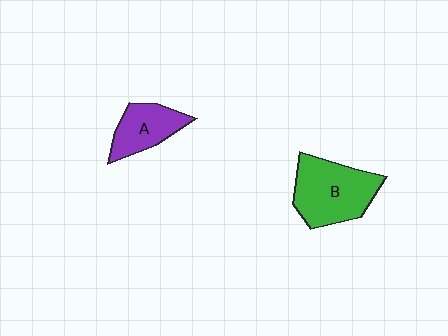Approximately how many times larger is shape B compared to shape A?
Approximately 1.6 times.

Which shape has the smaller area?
Shape A (purple).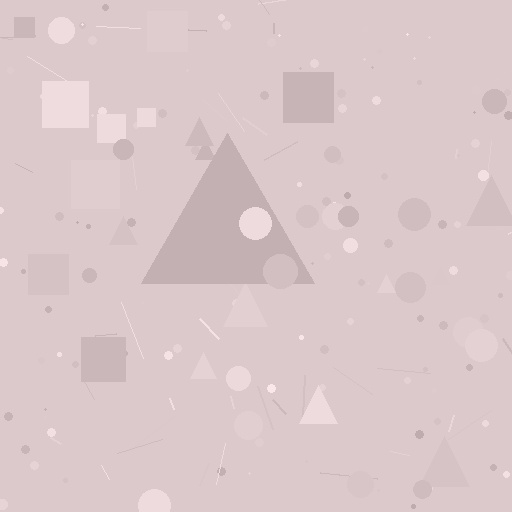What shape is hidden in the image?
A triangle is hidden in the image.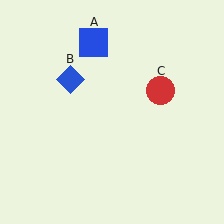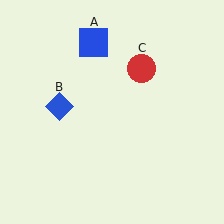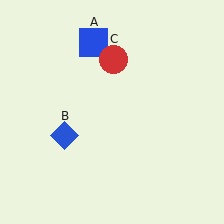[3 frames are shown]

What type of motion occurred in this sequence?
The blue diamond (object B), red circle (object C) rotated counterclockwise around the center of the scene.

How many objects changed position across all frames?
2 objects changed position: blue diamond (object B), red circle (object C).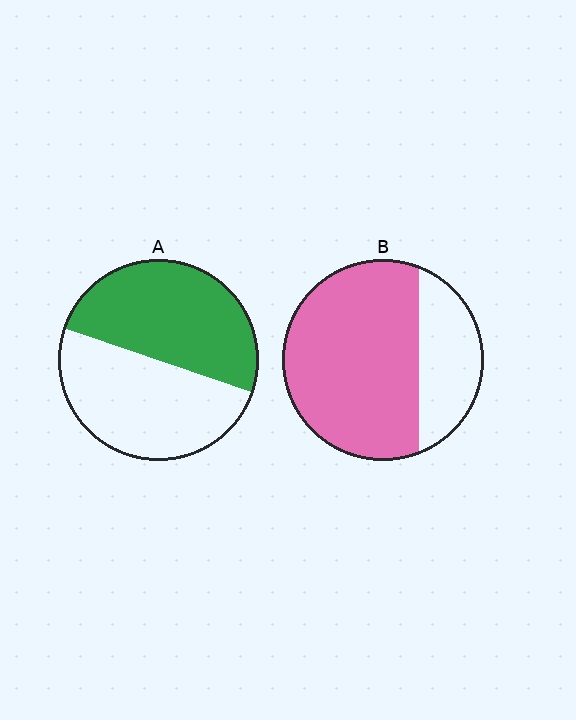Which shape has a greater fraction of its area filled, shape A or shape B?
Shape B.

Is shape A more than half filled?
Roughly half.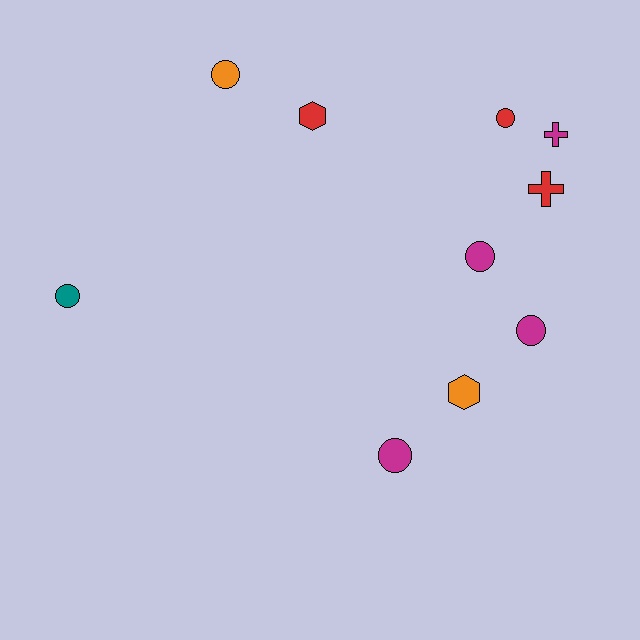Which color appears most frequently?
Magenta, with 4 objects.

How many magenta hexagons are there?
There are no magenta hexagons.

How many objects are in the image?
There are 10 objects.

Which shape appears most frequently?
Circle, with 6 objects.